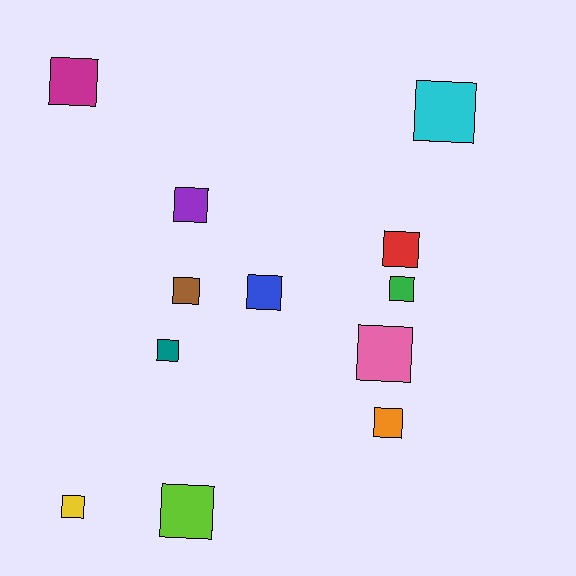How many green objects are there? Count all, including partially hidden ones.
There is 1 green object.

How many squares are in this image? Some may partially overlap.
There are 12 squares.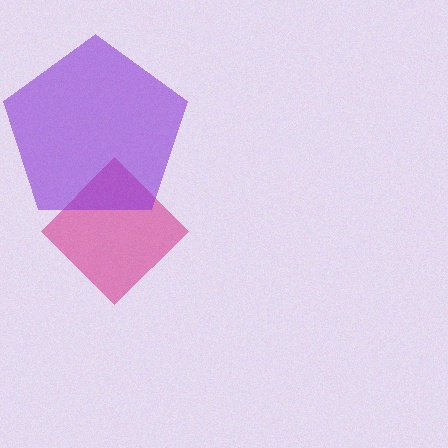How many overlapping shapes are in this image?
There are 2 overlapping shapes in the image.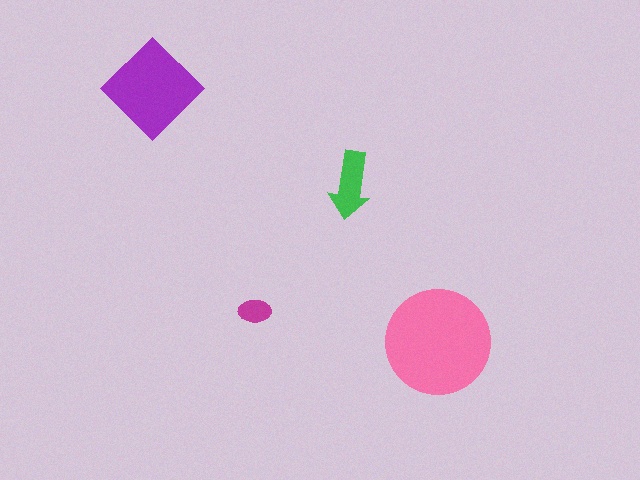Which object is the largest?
The pink circle.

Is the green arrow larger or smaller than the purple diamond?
Smaller.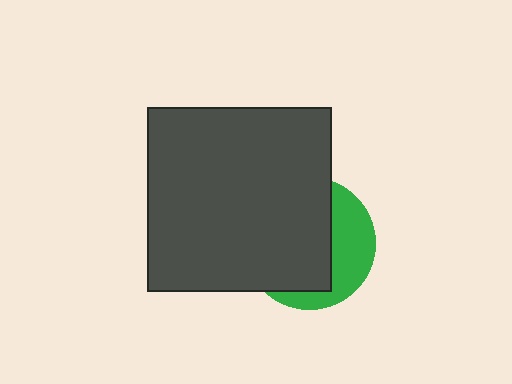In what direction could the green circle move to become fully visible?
The green circle could move right. That would shift it out from behind the dark gray square entirely.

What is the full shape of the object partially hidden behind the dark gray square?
The partially hidden object is a green circle.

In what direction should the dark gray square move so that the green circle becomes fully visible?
The dark gray square should move left. That is the shortest direction to clear the overlap and leave the green circle fully visible.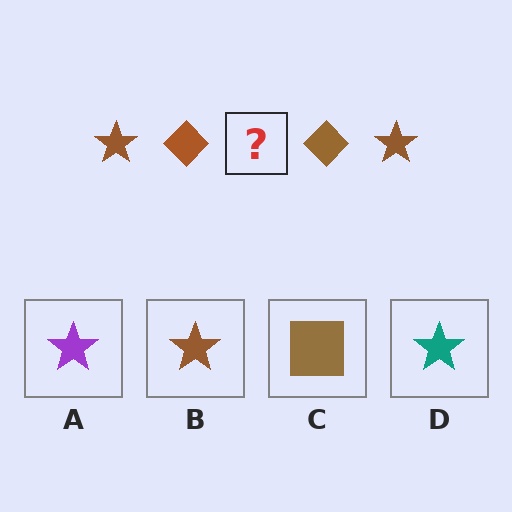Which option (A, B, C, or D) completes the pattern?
B.